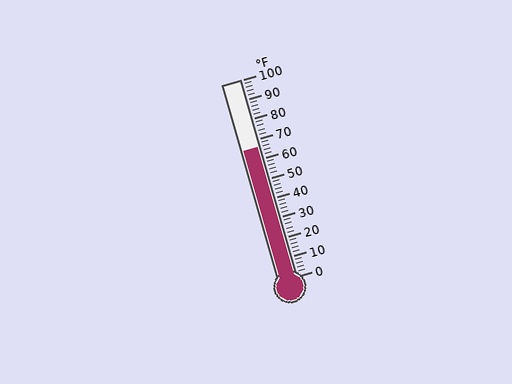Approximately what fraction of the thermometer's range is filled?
The thermometer is filled to approximately 65% of its range.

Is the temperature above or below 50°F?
The temperature is above 50°F.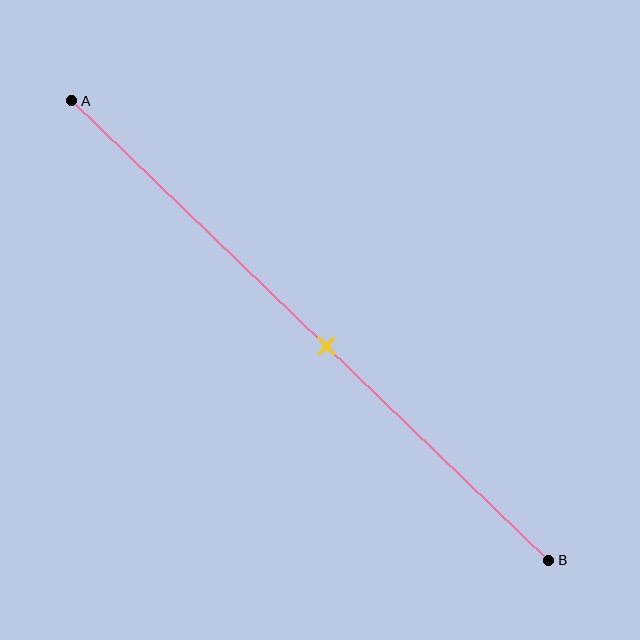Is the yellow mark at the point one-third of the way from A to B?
No, the mark is at about 55% from A, not at the 33% one-third point.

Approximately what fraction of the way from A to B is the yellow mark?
The yellow mark is approximately 55% of the way from A to B.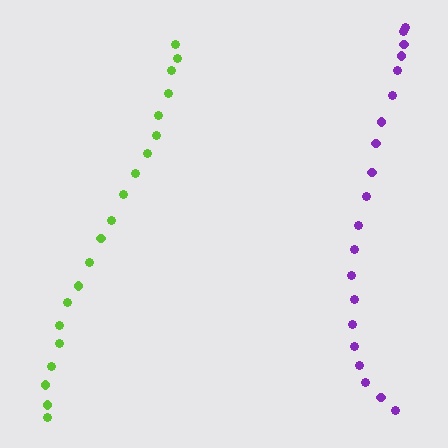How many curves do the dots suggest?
There are 2 distinct paths.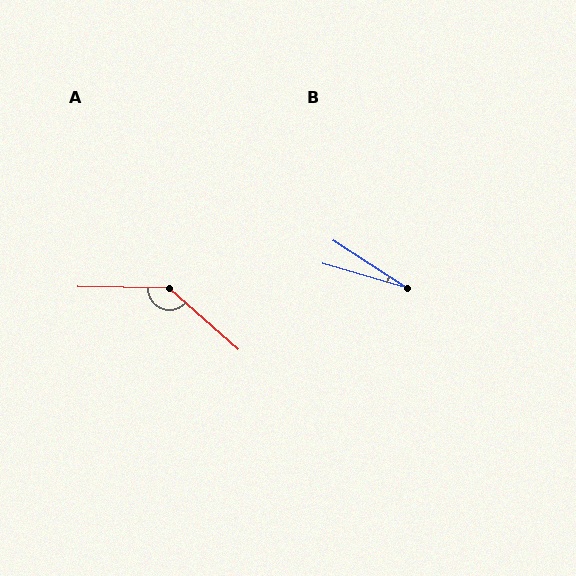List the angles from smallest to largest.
B (17°), A (140°).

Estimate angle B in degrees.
Approximately 17 degrees.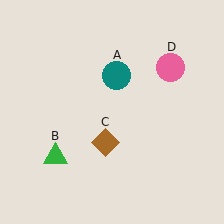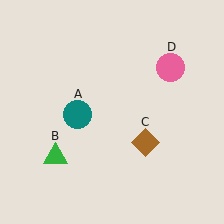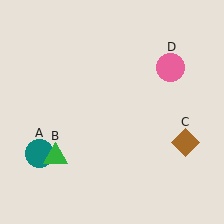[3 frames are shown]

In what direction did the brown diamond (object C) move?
The brown diamond (object C) moved right.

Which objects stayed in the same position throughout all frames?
Green triangle (object B) and pink circle (object D) remained stationary.